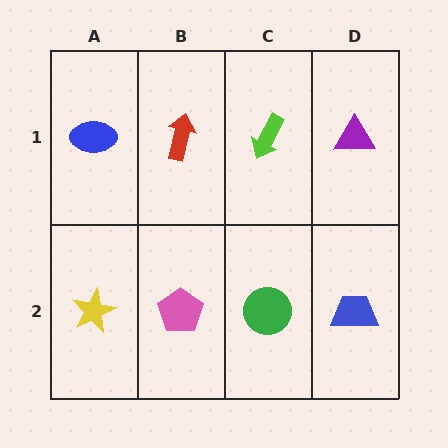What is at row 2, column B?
A pink pentagon.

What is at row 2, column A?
A yellow star.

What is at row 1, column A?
A blue ellipse.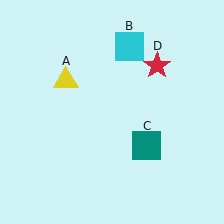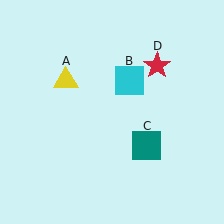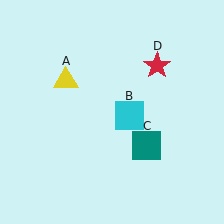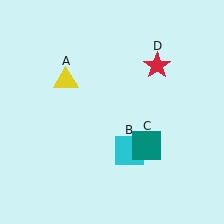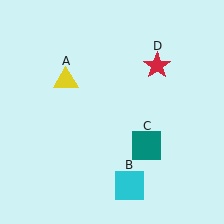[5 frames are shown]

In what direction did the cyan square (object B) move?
The cyan square (object B) moved down.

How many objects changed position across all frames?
1 object changed position: cyan square (object B).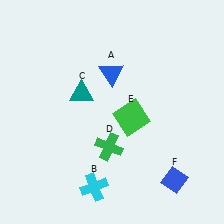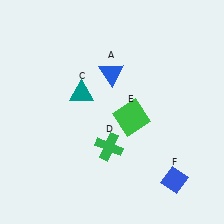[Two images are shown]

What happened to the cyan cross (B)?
The cyan cross (B) was removed in Image 2. It was in the bottom-left area of Image 1.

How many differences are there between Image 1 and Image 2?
There is 1 difference between the two images.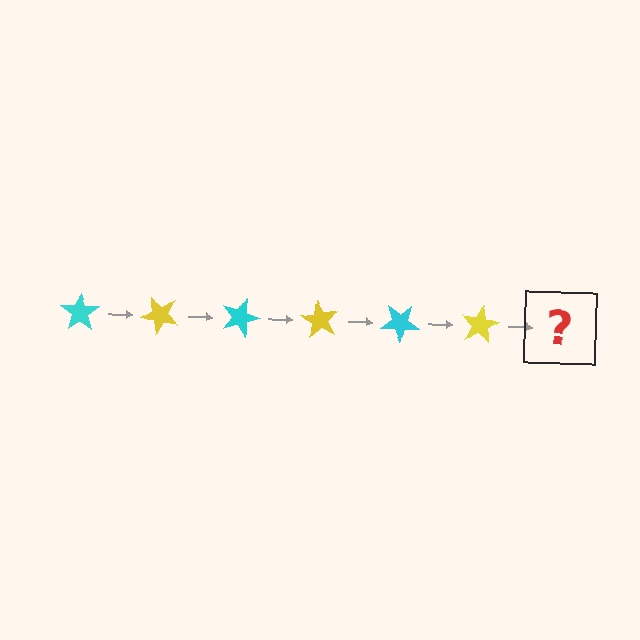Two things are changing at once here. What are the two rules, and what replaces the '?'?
The two rules are that it rotates 45 degrees each step and the color cycles through cyan and yellow. The '?' should be a cyan star, rotated 270 degrees from the start.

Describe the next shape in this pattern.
It should be a cyan star, rotated 270 degrees from the start.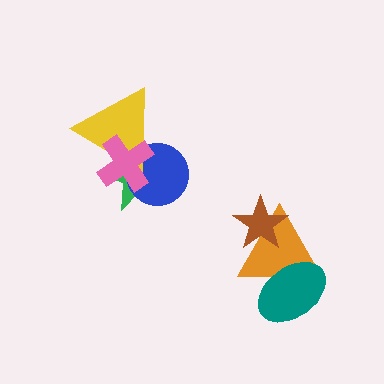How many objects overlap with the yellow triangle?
3 objects overlap with the yellow triangle.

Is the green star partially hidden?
Yes, it is partially covered by another shape.